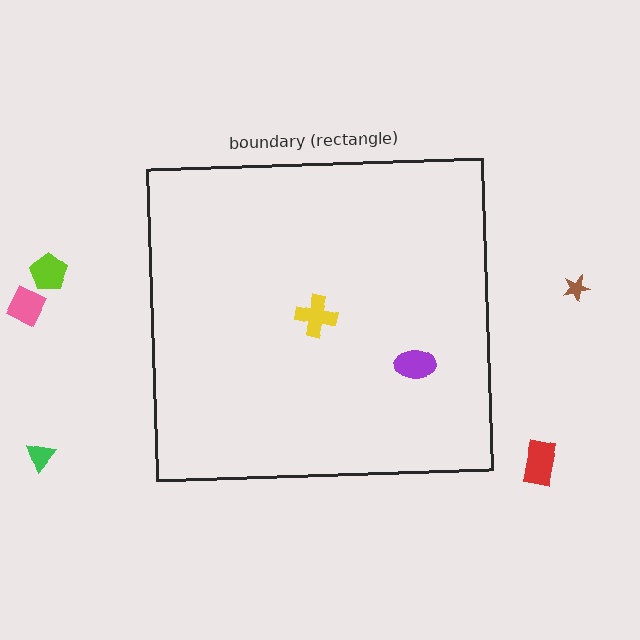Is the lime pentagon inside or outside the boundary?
Outside.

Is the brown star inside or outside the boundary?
Outside.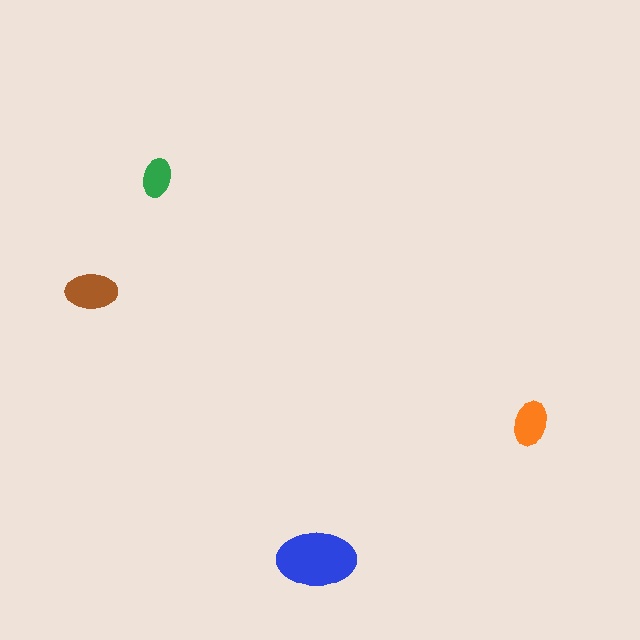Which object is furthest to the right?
The orange ellipse is rightmost.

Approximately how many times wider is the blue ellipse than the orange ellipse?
About 1.5 times wider.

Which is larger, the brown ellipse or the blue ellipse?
The blue one.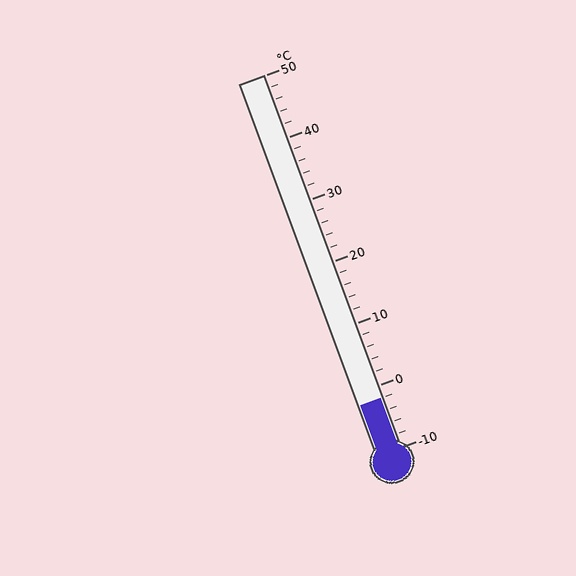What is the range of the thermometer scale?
The thermometer scale ranges from -10°C to 50°C.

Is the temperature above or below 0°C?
The temperature is below 0°C.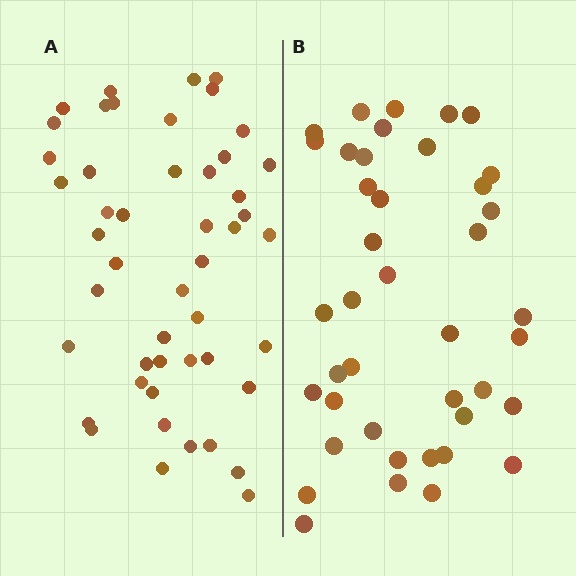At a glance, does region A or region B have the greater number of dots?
Region A (the left region) has more dots.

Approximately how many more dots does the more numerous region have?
Region A has roughly 8 or so more dots than region B.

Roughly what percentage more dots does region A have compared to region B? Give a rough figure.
About 15% more.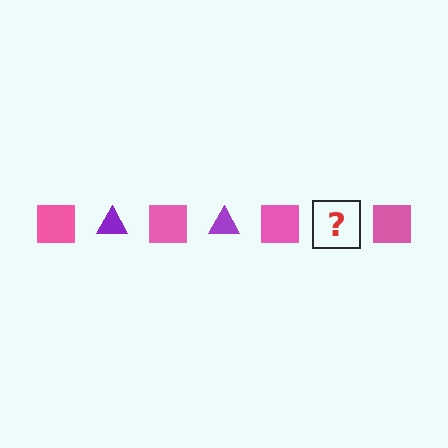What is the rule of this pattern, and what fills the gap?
The rule is that the pattern alternates between pink square and purple triangle. The gap should be filled with a purple triangle.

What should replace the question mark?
The question mark should be replaced with a purple triangle.